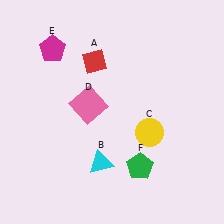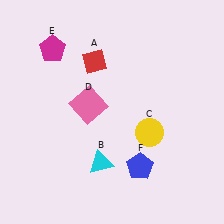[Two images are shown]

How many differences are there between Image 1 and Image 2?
There is 1 difference between the two images.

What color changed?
The pentagon (F) changed from green in Image 1 to blue in Image 2.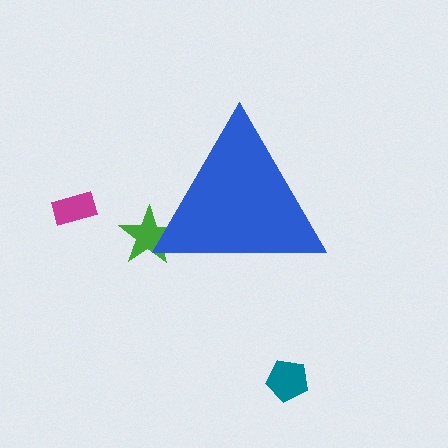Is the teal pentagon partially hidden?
No, the teal pentagon is fully visible.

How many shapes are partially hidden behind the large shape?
1 shape is partially hidden.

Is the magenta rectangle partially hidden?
No, the magenta rectangle is fully visible.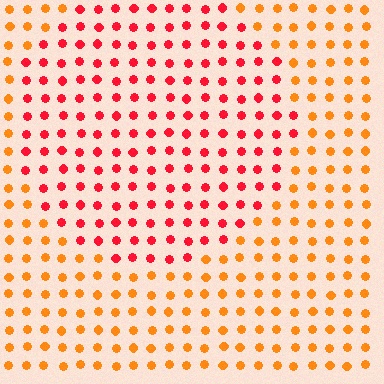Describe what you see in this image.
The image is filled with small orange elements in a uniform arrangement. A circle-shaped region is visible where the elements are tinted to a slightly different hue, forming a subtle color boundary.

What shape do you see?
I see a circle.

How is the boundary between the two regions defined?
The boundary is defined purely by a slight shift in hue (about 39 degrees). Spacing, size, and orientation are identical on both sides.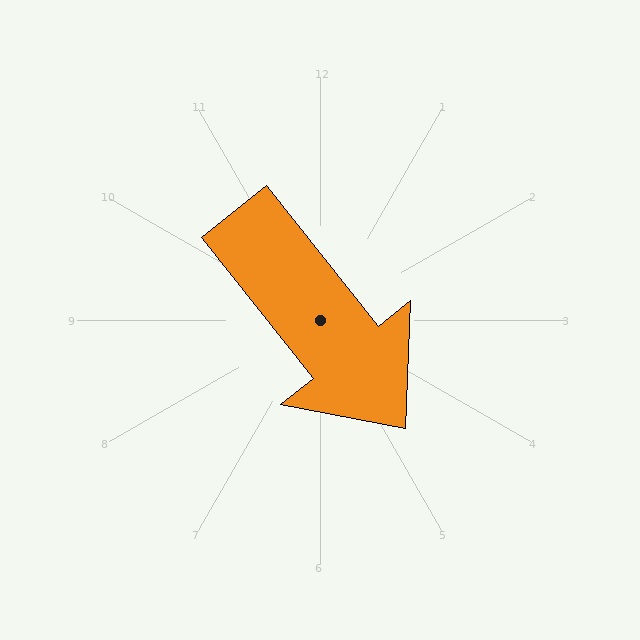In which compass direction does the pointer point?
Southeast.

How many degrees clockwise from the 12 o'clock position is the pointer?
Approximately 142 degrees.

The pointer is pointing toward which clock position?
Roughly 5 o'clock.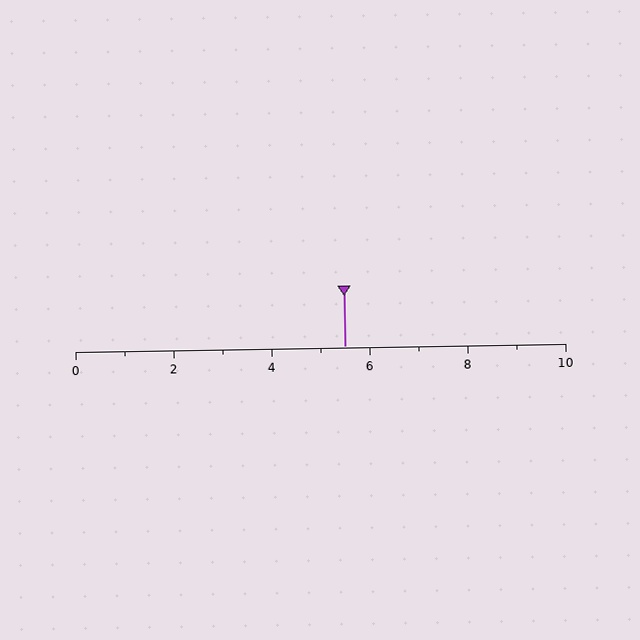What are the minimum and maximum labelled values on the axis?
The axis runs from 0 to 10.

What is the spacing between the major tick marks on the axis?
The major ticks are spaced 2 apart.